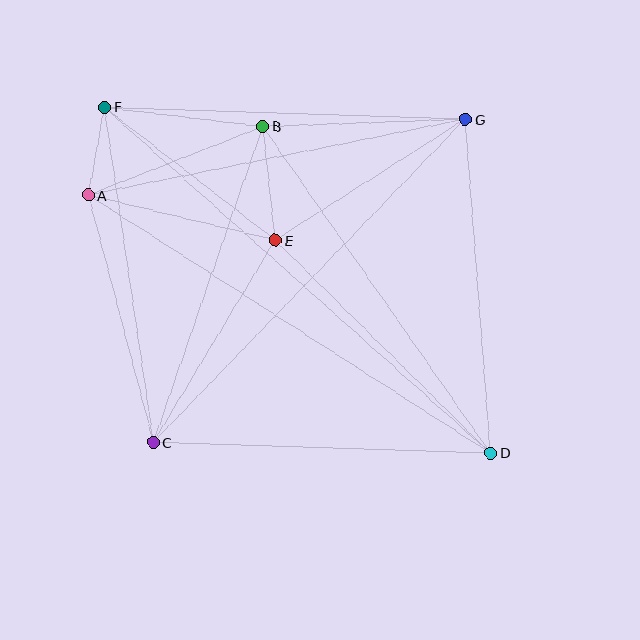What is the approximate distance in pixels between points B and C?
The distance between B and C is approximately 335 pixels.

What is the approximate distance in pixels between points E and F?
The distance between E and F is approximately 216 pixels.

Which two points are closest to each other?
Points A and F are closest to each other.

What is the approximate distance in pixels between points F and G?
The distance between F and G is approximately 361 pixels.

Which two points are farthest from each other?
Points D and F are farthest from each other.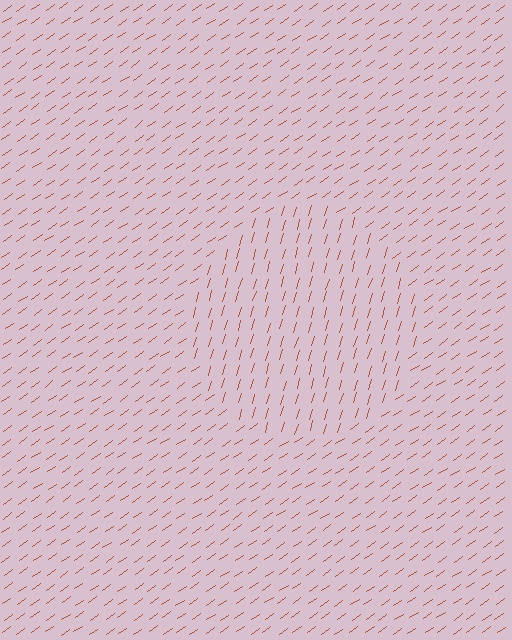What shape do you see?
I see a circle.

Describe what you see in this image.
The image is filled with small brown line segments. A circle region in the image has lines oriented differently from the surrounding lines, creating a visible texture boundary.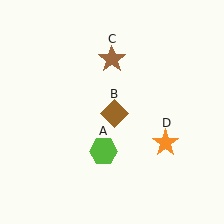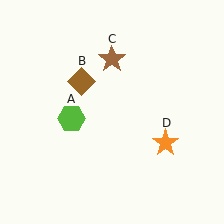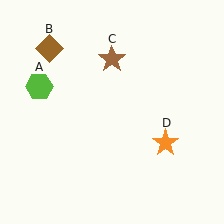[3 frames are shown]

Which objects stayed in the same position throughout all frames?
Brown star (object C) and orange star (object D) remained stationary.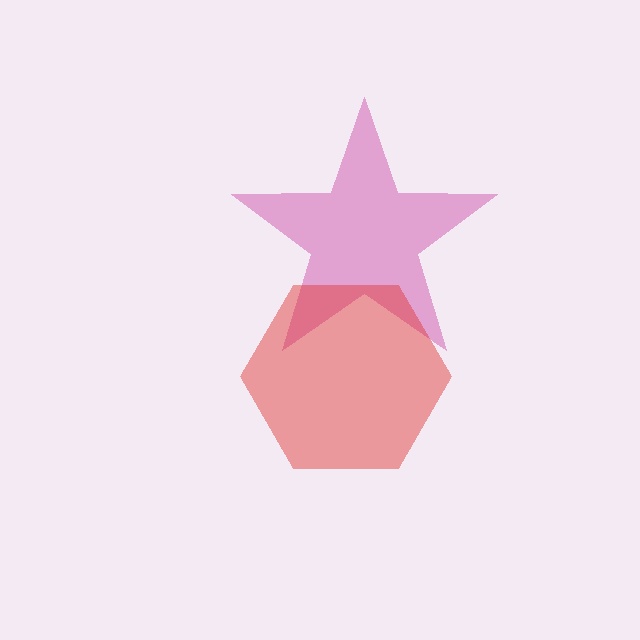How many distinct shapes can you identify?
There are 2 distinct shapes: a magenta star, a red hexagon.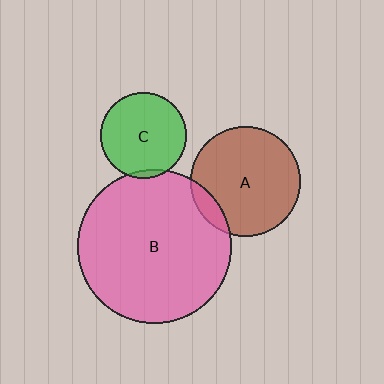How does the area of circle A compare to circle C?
Approximately 1.7 times.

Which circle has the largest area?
Circle B (pink).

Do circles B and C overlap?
Yes.